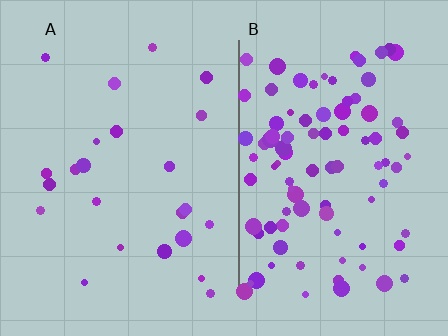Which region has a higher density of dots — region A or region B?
B (the right).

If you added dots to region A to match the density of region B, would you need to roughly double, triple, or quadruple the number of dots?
Approximately quadruple.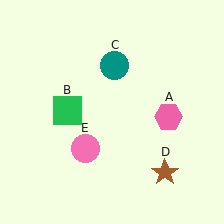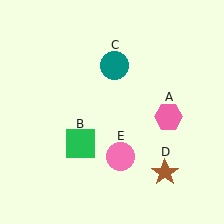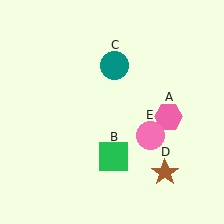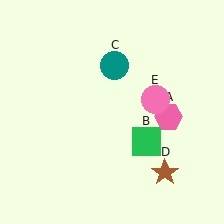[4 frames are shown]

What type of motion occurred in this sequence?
The green square (object B), pink circle (object E) rotated counterclockwise around the center of the scene.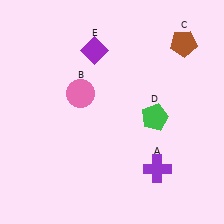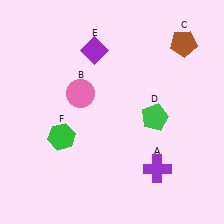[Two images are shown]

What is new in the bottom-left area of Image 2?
A green hexagon (F) was added in the bottom-left area of Image 2.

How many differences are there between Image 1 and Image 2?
There is 1 difference between the two images.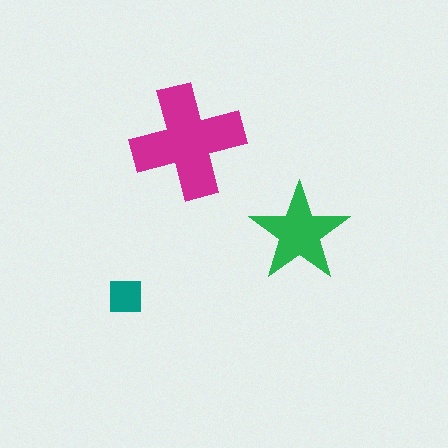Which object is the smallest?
The teal square.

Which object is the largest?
The magenta cross.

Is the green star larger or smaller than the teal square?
Larger.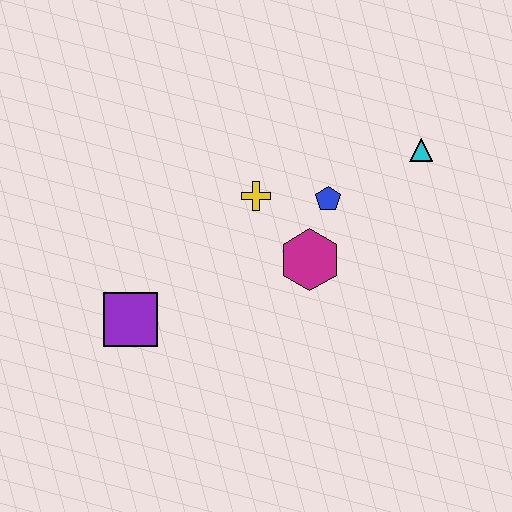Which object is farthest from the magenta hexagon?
The purple square is farthest from the magenta hexagon.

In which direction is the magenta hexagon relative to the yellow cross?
The magenta hexagon is below the yellow cross.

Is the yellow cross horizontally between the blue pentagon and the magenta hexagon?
No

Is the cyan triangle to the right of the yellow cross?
Yes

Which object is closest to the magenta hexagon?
The blue pentagon is closest to the magenta hexagon.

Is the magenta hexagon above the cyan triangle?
No